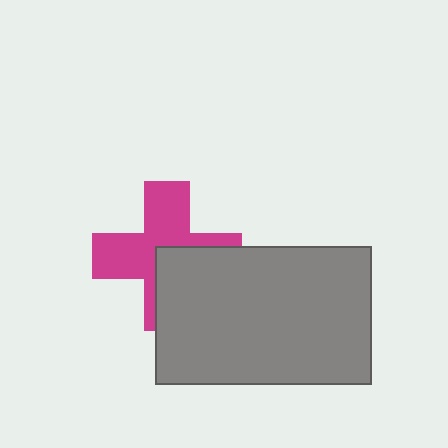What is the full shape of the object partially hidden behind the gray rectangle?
The partially hidden object is a magenta cross.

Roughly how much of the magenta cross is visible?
About half of it is visible (roughly 60%).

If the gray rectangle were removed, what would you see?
You would see the complete magenta cross.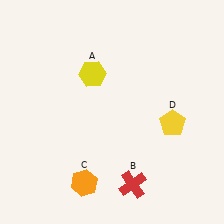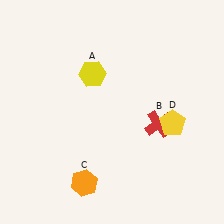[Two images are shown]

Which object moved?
The red cross (B) moved up.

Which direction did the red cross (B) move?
The red cross (B) moved up.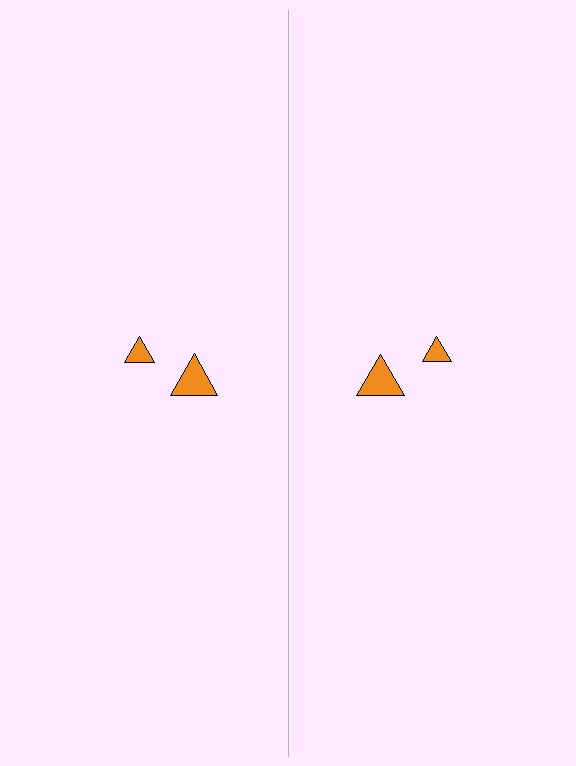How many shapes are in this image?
There are 4 shapes in this image.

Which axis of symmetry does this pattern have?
The pattern has a vertical axis of symmetry running through the center of the image.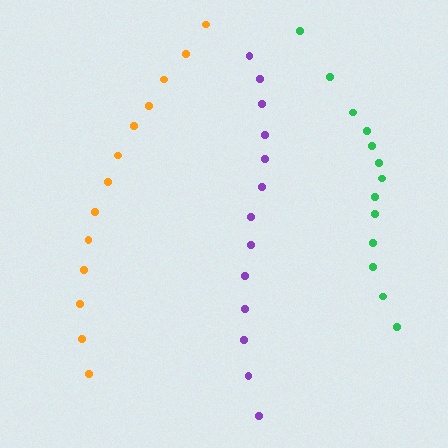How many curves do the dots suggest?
There are 3 distinct paths.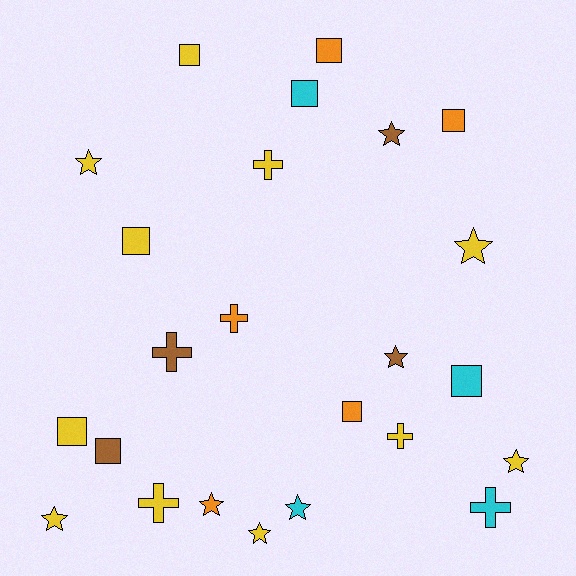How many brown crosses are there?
There is 1 brown cross.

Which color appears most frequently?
Yellow, with 11 objects.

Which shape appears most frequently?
Square, with 9 objects.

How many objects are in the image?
There are 24 objects.